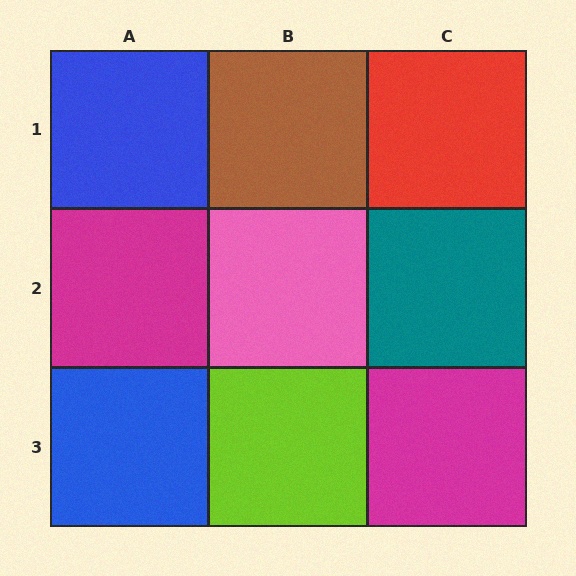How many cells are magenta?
2 cells are magenta.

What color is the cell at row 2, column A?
Magenta.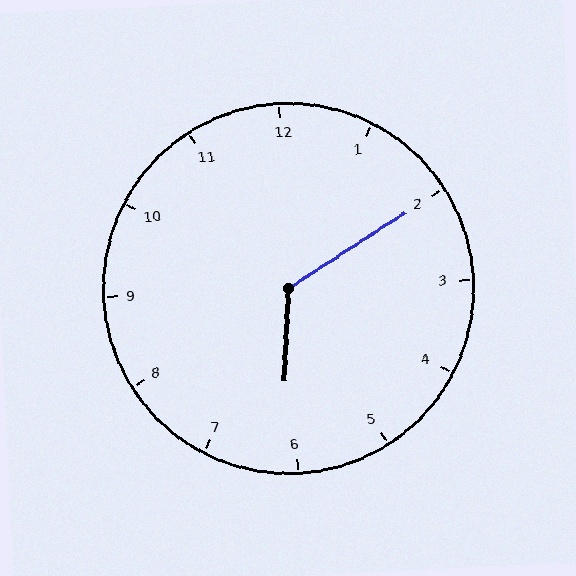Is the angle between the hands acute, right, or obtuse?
It is obtuse.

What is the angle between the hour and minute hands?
Approximately 125 degrees.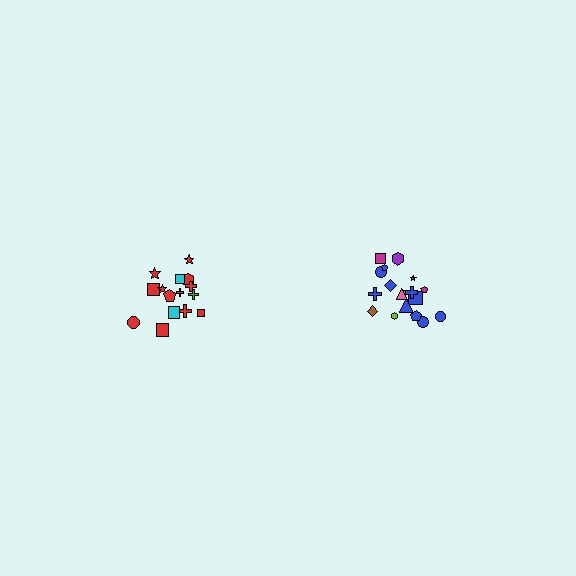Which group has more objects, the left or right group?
The right group.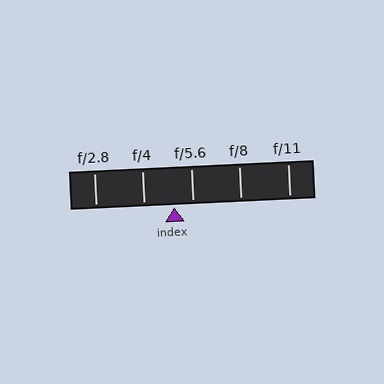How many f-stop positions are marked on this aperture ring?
There are 5 f-stop positions marked.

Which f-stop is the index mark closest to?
The index mark is closest to f/5.6.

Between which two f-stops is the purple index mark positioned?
The index mark is between f/4 and f/5.6.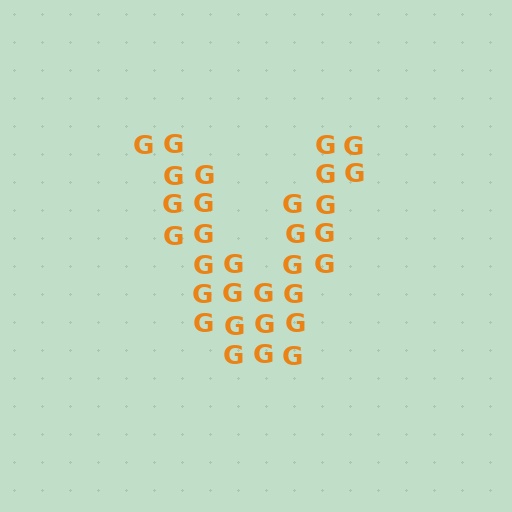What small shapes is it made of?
It is made of small letter G's.